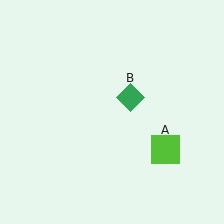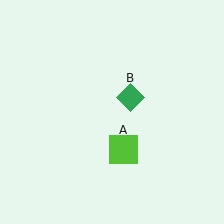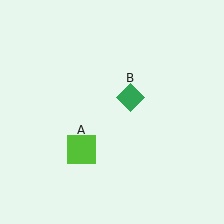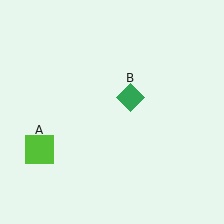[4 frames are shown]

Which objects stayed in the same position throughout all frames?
Green diamond (object B) remained stationary.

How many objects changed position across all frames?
1 object changed position: lime square (object A).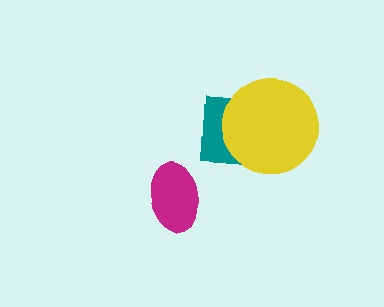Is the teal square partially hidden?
Yes, it is partially covered by another shape.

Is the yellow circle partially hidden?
No, no other shape covers it.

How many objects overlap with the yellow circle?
1 object overlaps with the yellow circle.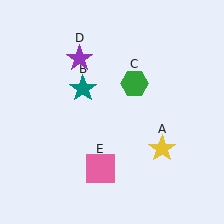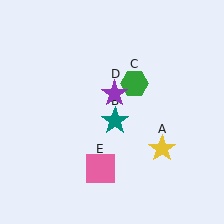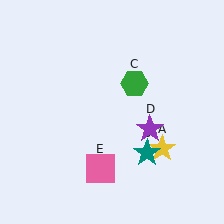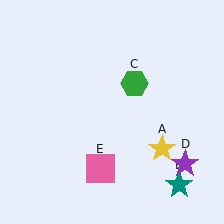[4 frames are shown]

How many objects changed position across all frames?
2 objects changed position: teal star (object B), purple star (object D).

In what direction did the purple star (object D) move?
The purple star (object D) moved down and to the right.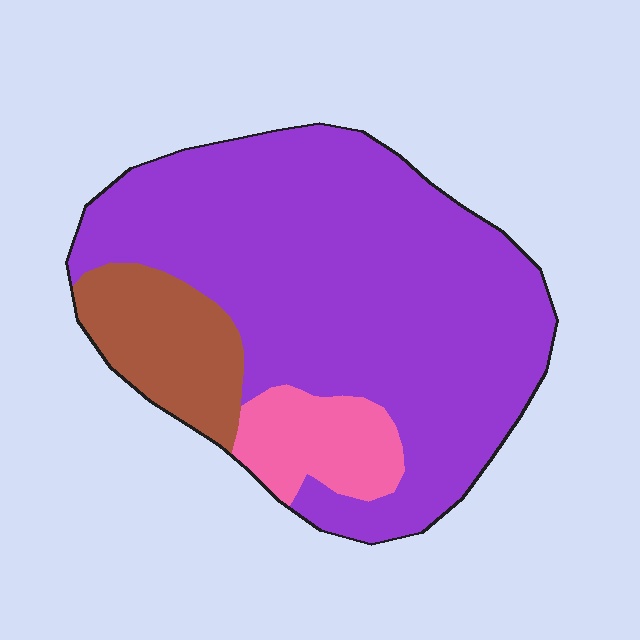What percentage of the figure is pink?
Pink takes up about one tenth (1/10) of the figure.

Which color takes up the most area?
Purple, at roughly 75%.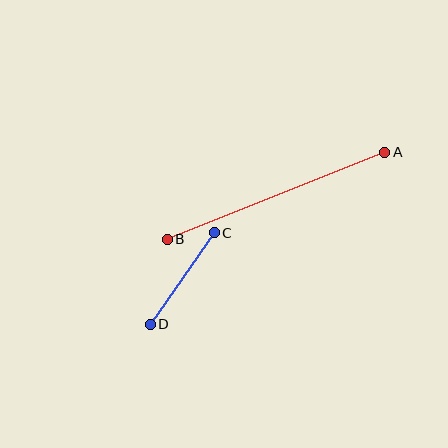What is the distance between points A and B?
The distance is approximately 234 pixels.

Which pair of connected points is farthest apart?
Points A and B are farthest apart.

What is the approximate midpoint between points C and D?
The midpoint is at approximately (182, 278) pixels.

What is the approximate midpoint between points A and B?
The midpoint is at approximately (276, 196) pixels.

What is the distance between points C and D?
The distance is approximately 112 pixels.